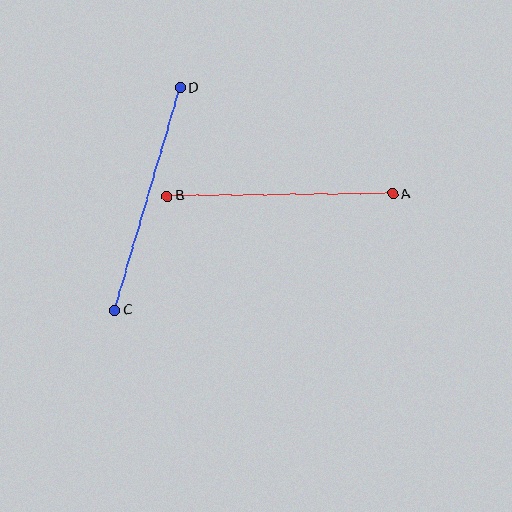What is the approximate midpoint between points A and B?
The midpoint is at approximately (280, 195) pixels.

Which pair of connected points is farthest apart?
Points C and D are farthest apart.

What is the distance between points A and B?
The distance is approximately 225 pixels.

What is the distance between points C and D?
The distance is approximately 232 pixels.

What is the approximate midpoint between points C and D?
The midpoint is at approximately (148, 199) pixels.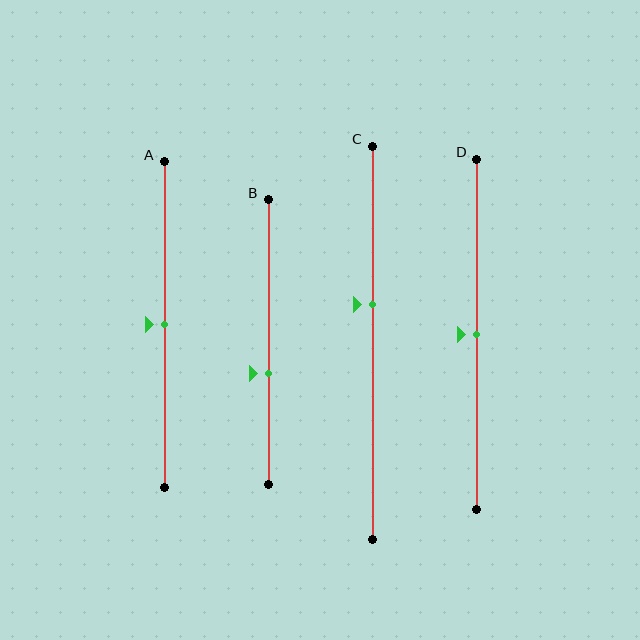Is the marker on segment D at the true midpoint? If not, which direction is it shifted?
Yes, the marker on segment D is at the true midpoint.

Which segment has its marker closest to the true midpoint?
Segment A has its marker closest to the true midpoint.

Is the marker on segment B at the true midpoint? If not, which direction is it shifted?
No, the marker on segment B is shifted downward by about 11% of the segment length.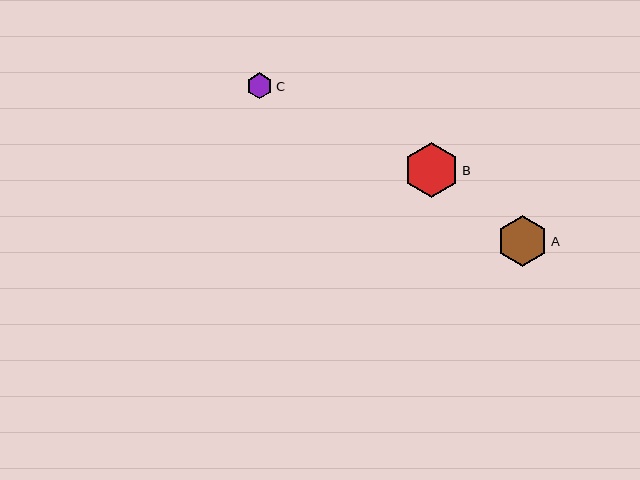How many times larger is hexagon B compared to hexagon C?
Hexagon B is approximately 2.1 times the size of hexagon C.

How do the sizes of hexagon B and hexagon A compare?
Hexagon B and hexagon A are approximately the same size.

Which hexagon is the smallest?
Hexagon C is the smallest with a size of approximately 26 pixels.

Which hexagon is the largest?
Hexagon B is the largest with a size of approximately 55 pixels.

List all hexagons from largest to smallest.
From largest to smallest: B, A, C.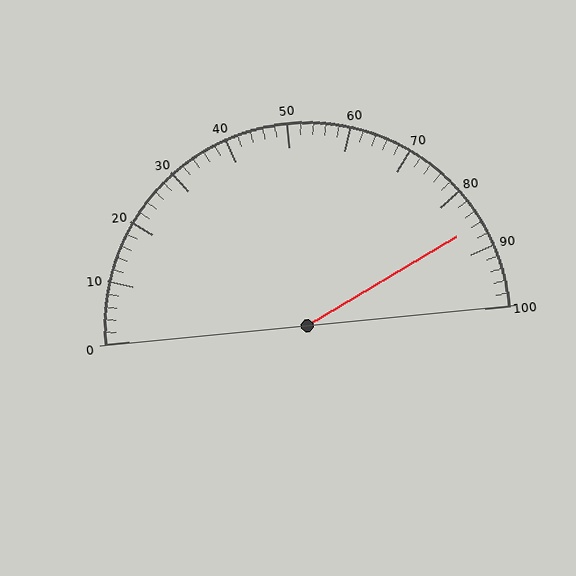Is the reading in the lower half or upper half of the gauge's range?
The reading is in the upper half of the range (0 to 100).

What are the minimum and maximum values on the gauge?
The gauge ranges from 0 to 100.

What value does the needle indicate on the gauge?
The needle indicates approximately 86.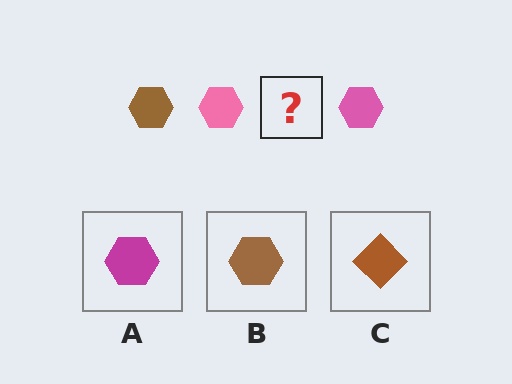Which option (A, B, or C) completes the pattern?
B.